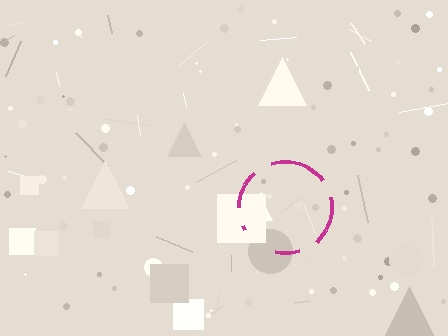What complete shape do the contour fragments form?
The contour fragments form a circle.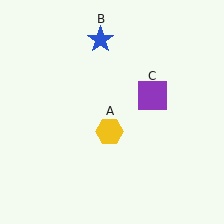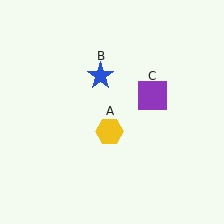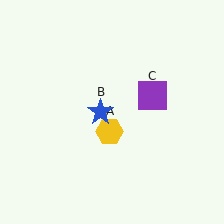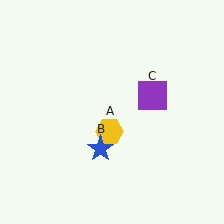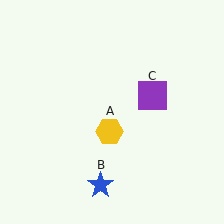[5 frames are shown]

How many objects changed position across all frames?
1 object changed position: blue star (object B).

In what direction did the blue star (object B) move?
The blue star (object B) moved down.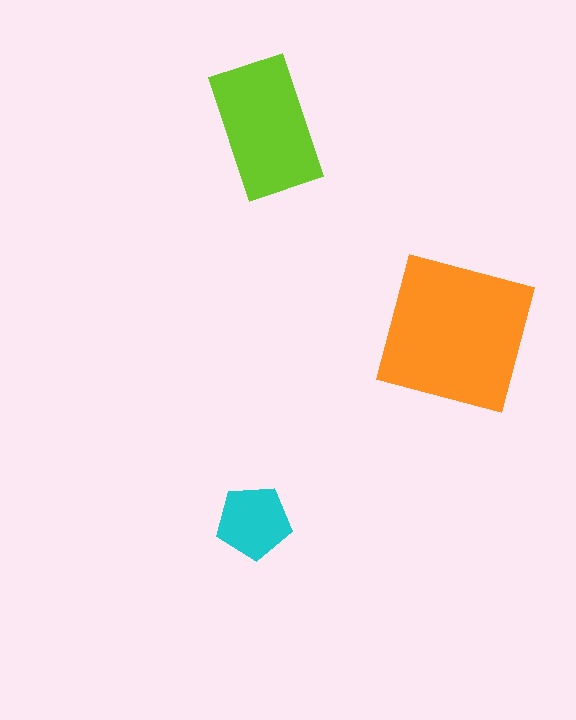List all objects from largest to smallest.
The orange square, the lime rectangle, the cyan pentagon.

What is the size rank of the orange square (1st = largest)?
1st.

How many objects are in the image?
There are 3 objects in the image.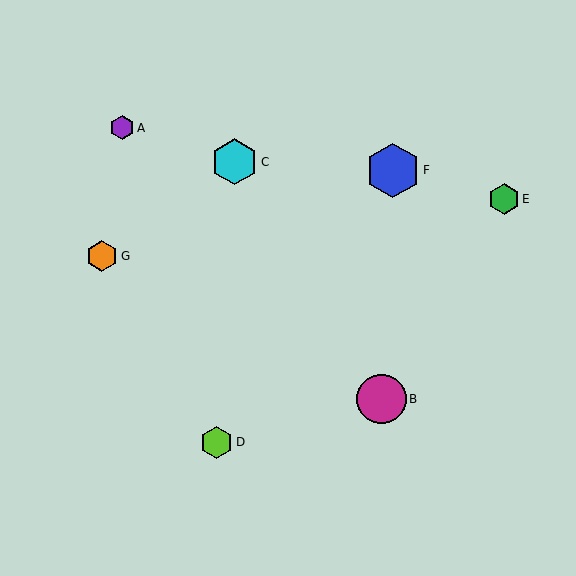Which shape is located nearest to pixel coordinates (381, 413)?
The magenta circle (labeled B) at (381, 399) is nearest to that location.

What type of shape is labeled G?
Shape G is an orange hexagon.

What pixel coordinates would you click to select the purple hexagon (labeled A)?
Click at (122, 128) to select the purple hexagon A.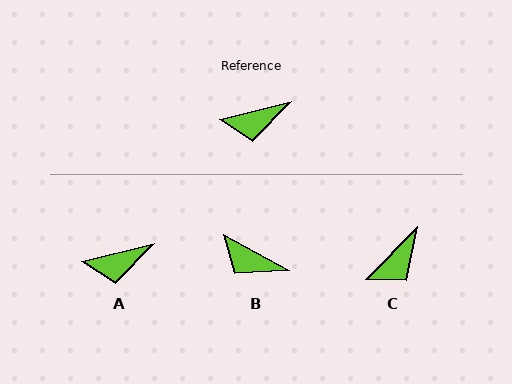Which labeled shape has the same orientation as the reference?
A.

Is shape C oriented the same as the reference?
No, it is off by about 32 degrees.